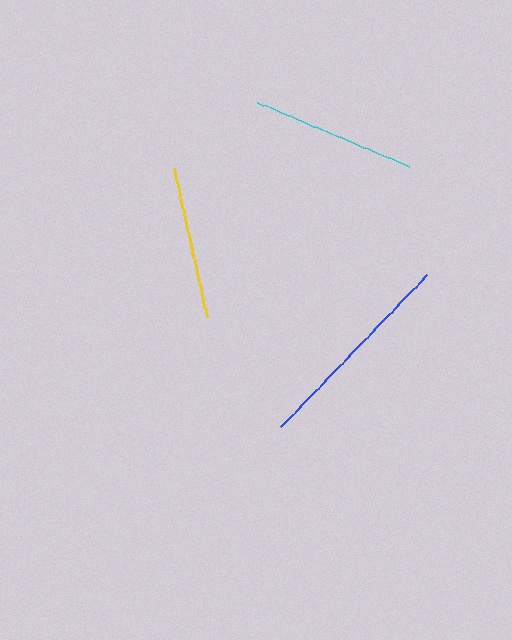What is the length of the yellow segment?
The yellow segment is approximately 153 pixels long.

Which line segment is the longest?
The blue line is the longest at approximately 211 pixels.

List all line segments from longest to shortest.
From longest to shortest: blue, cyan, yellow.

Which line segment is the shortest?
The yellow line is the shortest at approximately 153 pixels.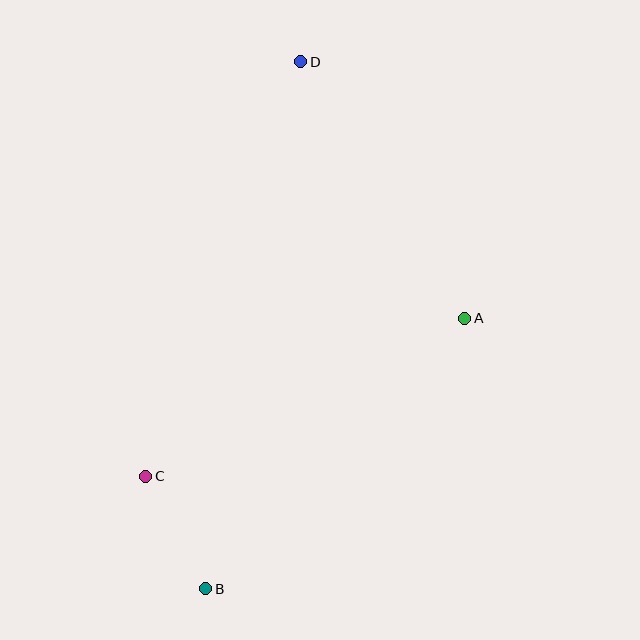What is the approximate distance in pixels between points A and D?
The distance between A and D is approximately 304 pixels.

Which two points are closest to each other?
Points B and C are closest to each other.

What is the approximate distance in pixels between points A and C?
The distance between A and C is approximately 356 pixels.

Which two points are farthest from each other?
Points B and D are farthest from each other.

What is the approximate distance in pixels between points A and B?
The distance between A and B is approximately 374 pixels.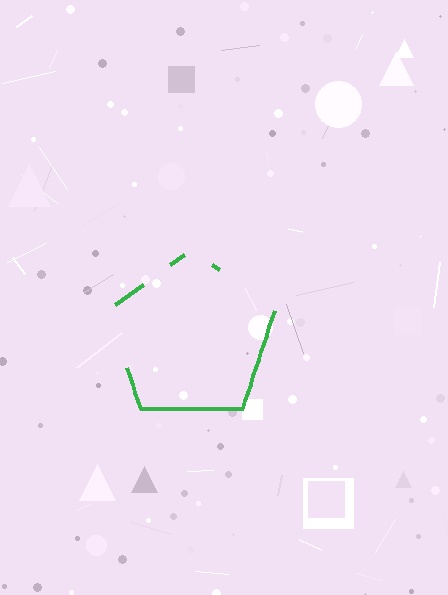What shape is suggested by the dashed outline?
The dashed outline suggests a pentagon.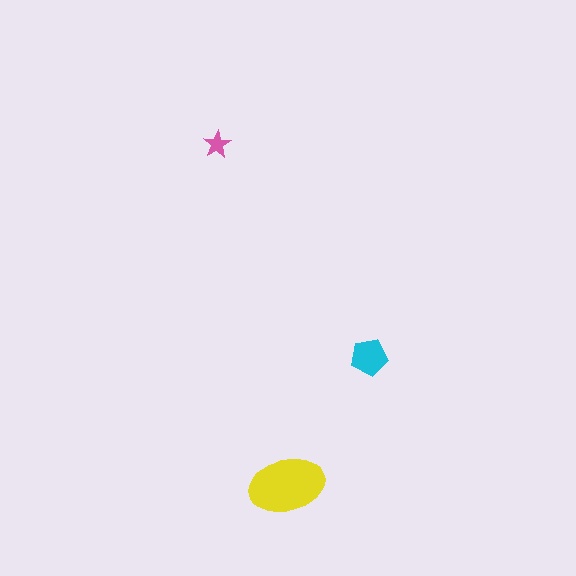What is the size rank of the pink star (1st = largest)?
3rd.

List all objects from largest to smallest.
The yellow ellipse, the cyan pentagon, the pink star.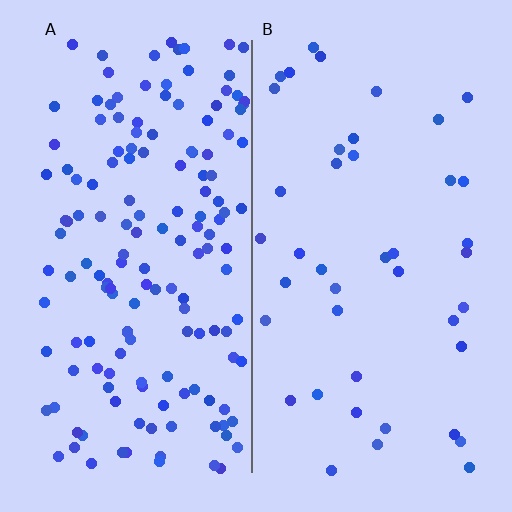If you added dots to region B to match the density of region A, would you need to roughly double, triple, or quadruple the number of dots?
Approximately quadruple.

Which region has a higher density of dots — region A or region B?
A (the left).